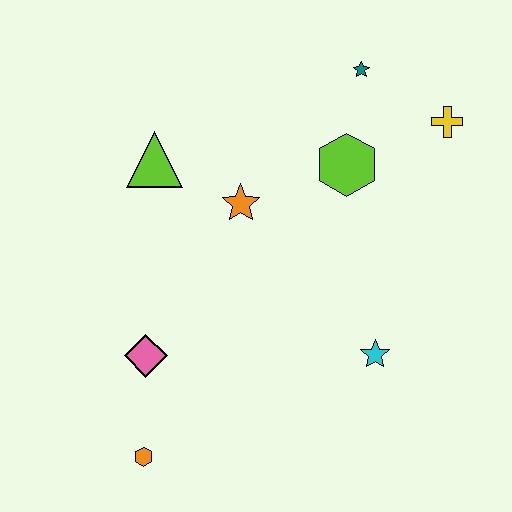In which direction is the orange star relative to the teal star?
The orange star is below the teal star.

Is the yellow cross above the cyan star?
Yes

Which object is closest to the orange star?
The lime triangle is closest to the orange star.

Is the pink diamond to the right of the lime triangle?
No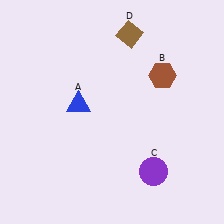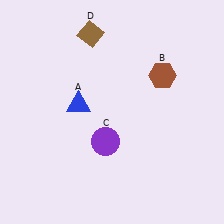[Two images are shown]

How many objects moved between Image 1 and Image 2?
2 objects moved between the two images.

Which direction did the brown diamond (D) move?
The brown diamond (D) moved left.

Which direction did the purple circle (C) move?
The purple circle (C) moved left.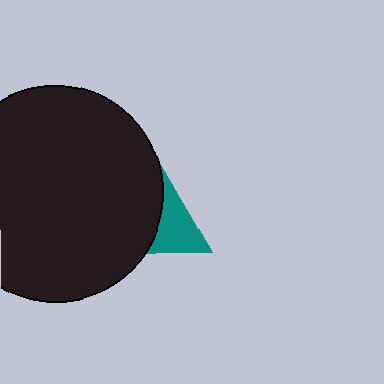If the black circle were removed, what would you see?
You would see the complete teal triangle.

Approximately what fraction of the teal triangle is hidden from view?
Roughly 53% of the teal triangle is hidden behind the black circle.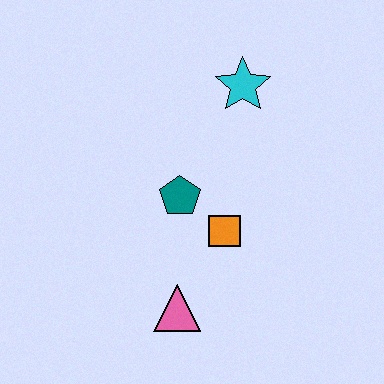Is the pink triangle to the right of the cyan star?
No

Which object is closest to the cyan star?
The teal pentagon is closest to the cyan star.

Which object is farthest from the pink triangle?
The cyan star is farthest from the pink triangle.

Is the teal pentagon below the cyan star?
Yes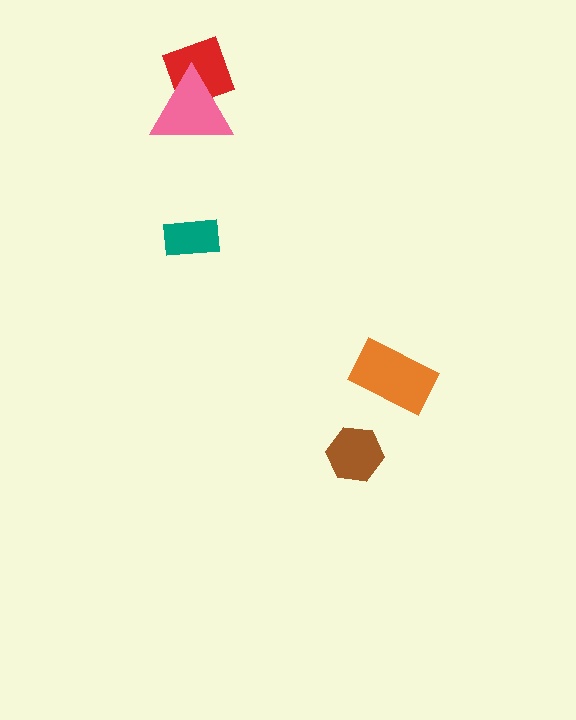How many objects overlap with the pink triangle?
1 object overlaps with the pink triangle.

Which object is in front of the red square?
The pink triangle is in front of the red square.